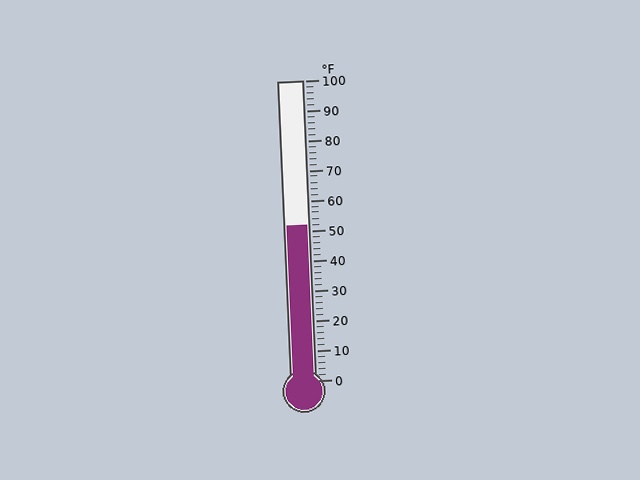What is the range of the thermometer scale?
The thermometer scale ranges from 0°F to 100°F.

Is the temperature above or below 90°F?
The temperature is below 90°F.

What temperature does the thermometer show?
The thermometer shows approximately 52°F.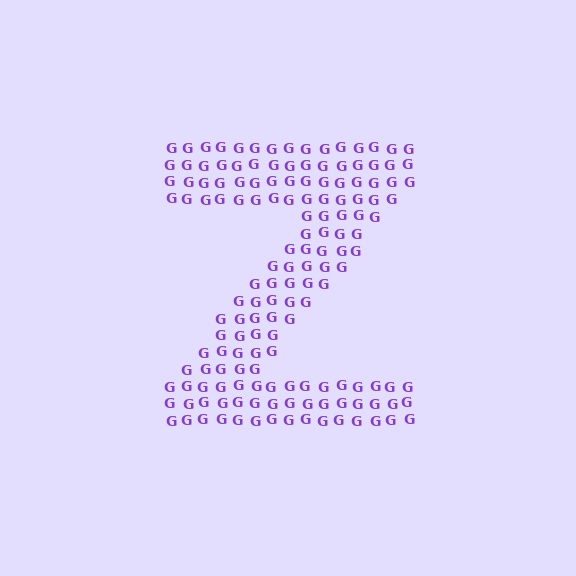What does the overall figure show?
The overall figure shows the letter Z.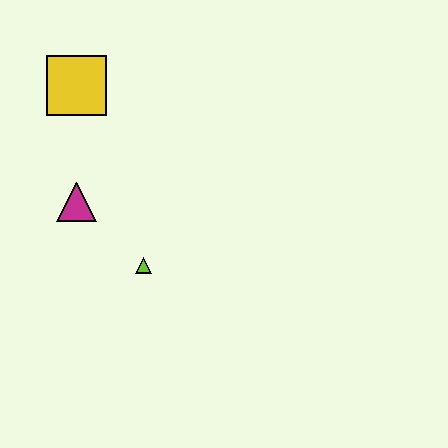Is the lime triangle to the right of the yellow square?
Yes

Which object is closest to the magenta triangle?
The lime triangle is closest to the magenta triangle.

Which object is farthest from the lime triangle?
The yellow square is farthest from the lime triangle.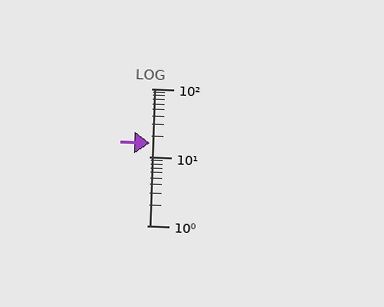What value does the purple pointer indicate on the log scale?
The pointer indicates approximately 16.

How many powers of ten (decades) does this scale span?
The scale spans 2 decades, from 1 to 100.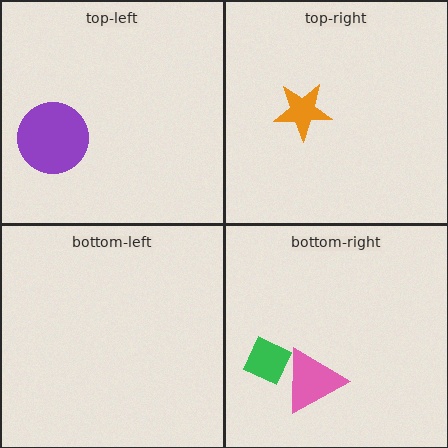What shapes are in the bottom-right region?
The green diamond, the pink triangle.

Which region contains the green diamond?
The bottom-right region.